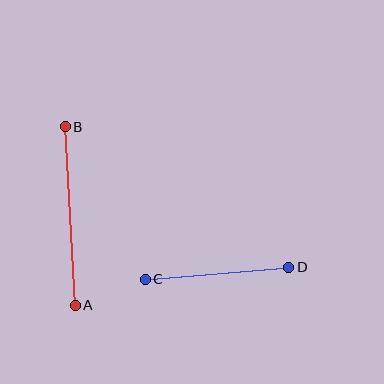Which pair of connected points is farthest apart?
Points A and B are farthest apart.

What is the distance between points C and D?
The distance is approximately 144 pixels.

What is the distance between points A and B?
The distance is approximately 179 pixels.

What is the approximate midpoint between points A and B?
The midpoint is at approximately (70, 216) pixels.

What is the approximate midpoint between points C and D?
The midpoint is at approximately (217, 273) pixels.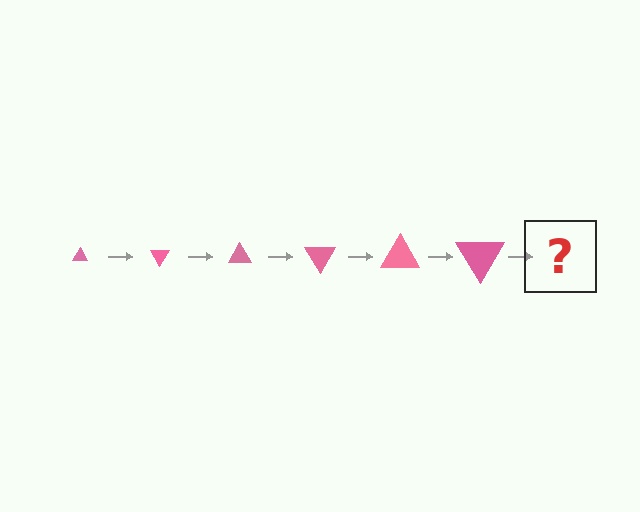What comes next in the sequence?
The next element should be a triangle, larger than the previous one and rotated 360 degrees from the start.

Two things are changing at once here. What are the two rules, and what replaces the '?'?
The two rules are that the triangle grows larger each step and it rotates 60 degrees each step. The '?' should be a triangle, larger than the previous one and rotated 360 degrees from the start.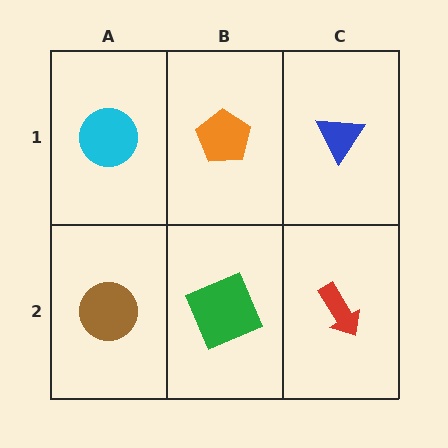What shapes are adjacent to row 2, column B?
An orange pentagon (row 1, column B), a brown circle (row 2, column A), a red arrow (row 2, column C).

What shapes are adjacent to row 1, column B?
A green square (row 2, column B), a cyan circle (row 1, column A), a blue triangle (row 1, column C).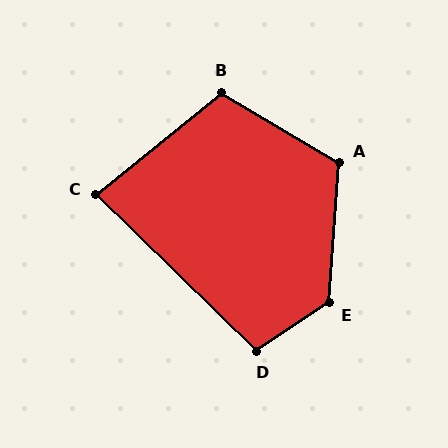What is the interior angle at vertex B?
Approximately 111 degrees (obtuse).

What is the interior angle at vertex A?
Approximately 116 degrees (obtuse).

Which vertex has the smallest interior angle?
C, at approximately 83 degrees.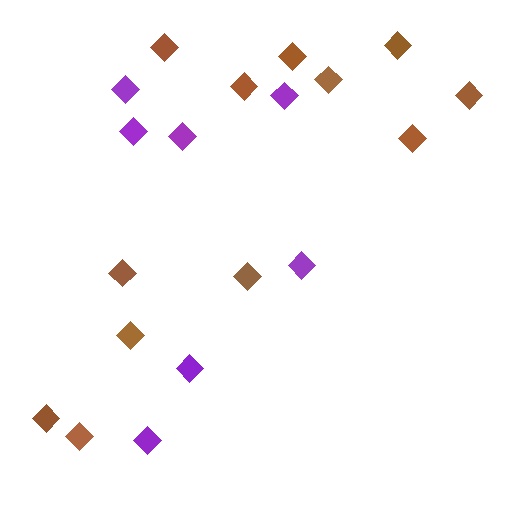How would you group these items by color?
There are 2 groups: one group of brown diamonds (12) and one group of purple diamonds (7).